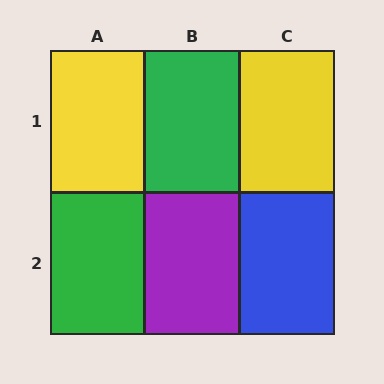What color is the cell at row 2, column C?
Blue.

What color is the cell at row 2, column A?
Green.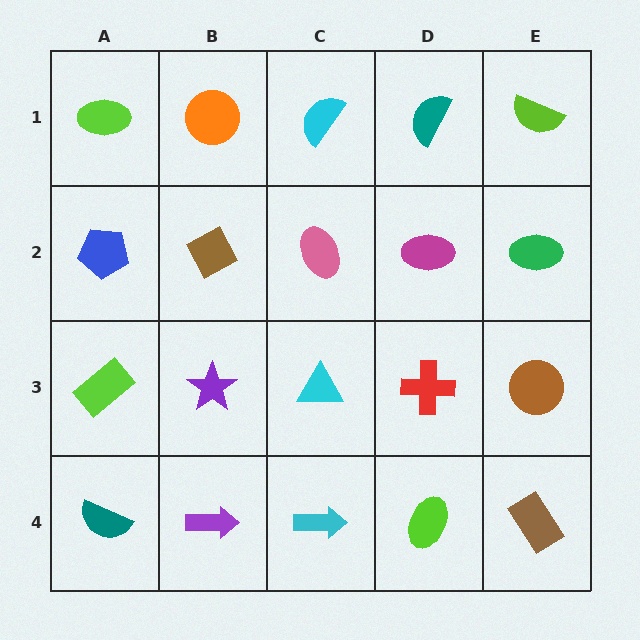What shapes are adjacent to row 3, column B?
A brown diamond (row 2, column B), a purple arrow (row 4, column B), a lime rectangle (row 3, column A), a cyan triangle (row 3, column C).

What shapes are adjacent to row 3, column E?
A green ellipse (row 2, column E), a brown rectangle (row 4, column E), a red cross (row 3, column D).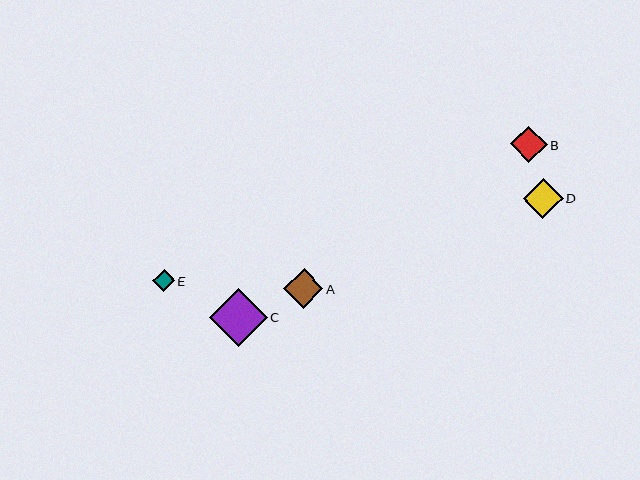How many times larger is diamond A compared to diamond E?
Diamond A is approximately 1.9 times the size of diamond E.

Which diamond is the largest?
Diamond C is the largest with a size of approximately 58 pixels.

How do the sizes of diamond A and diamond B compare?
Diamond A and diamond B are approximately the same size.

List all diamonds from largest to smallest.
From largest to smallest: C, A, D, B, E.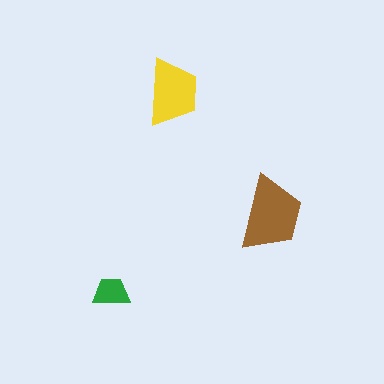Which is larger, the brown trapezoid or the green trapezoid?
The brown one.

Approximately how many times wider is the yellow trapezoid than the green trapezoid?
About 2 times wider.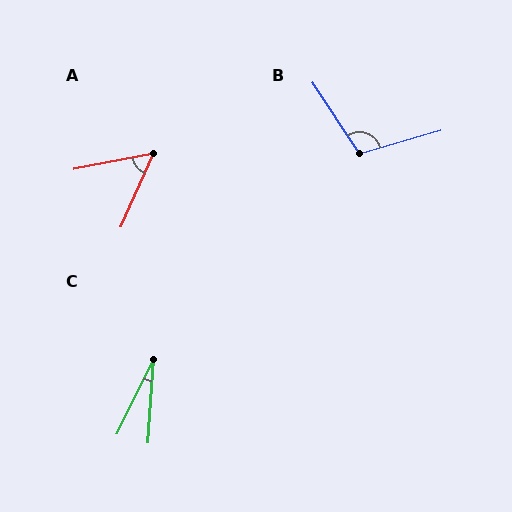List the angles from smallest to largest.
C (23°), A (55°), B (108°).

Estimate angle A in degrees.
Approximately 55 degrees.